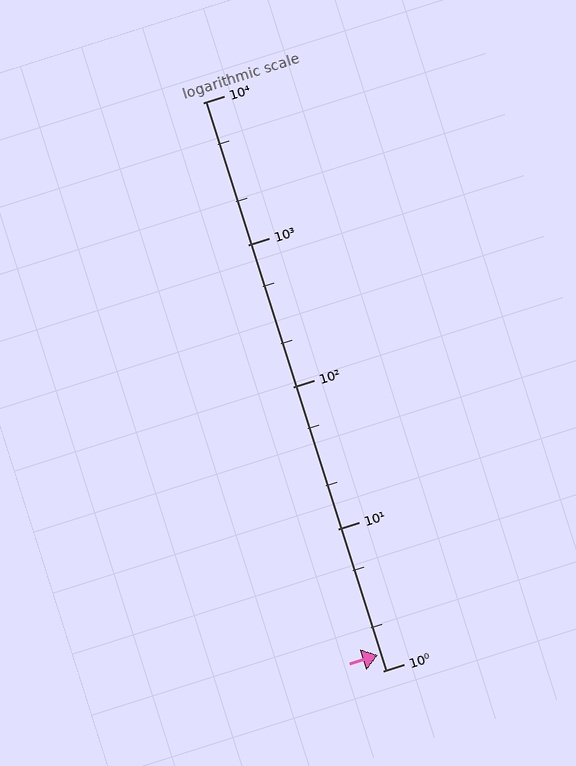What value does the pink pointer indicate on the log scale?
The pointer indicates approximately 1.3.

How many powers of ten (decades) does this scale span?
The scale spans 4 decades, from 1 to 10000.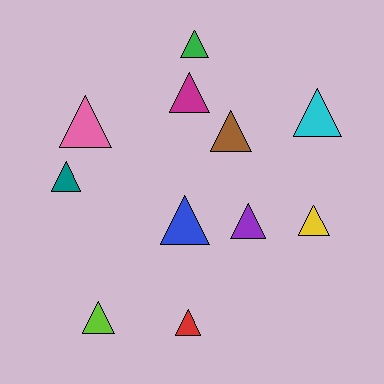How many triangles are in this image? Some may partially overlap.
There are 11 triangles.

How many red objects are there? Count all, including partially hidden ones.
There is 1 red object.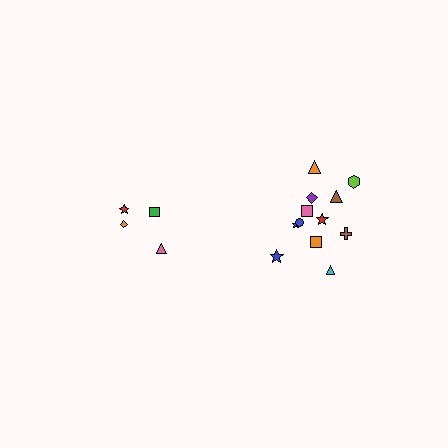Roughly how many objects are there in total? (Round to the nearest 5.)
Roughly 15 objects in total.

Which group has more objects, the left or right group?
The right group.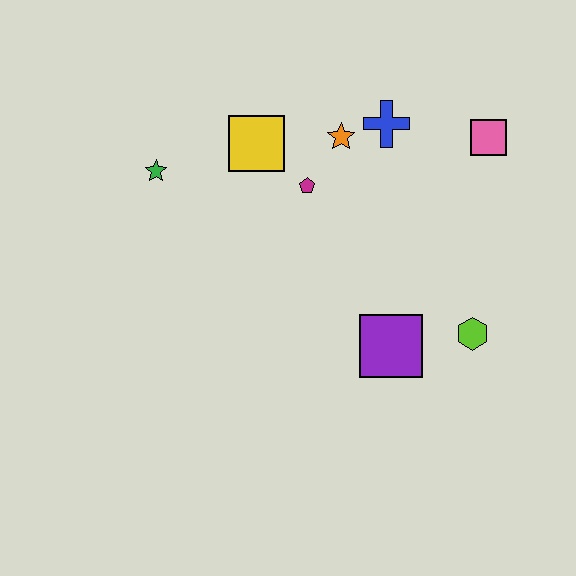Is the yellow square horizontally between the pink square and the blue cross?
No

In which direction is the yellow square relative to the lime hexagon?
The yellow square is to the left of the lime hexagon.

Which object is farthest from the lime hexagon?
The green star is farthest from the lime hexagon.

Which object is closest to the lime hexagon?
The purple square is closest to the lime hexagon.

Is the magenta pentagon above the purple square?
Yes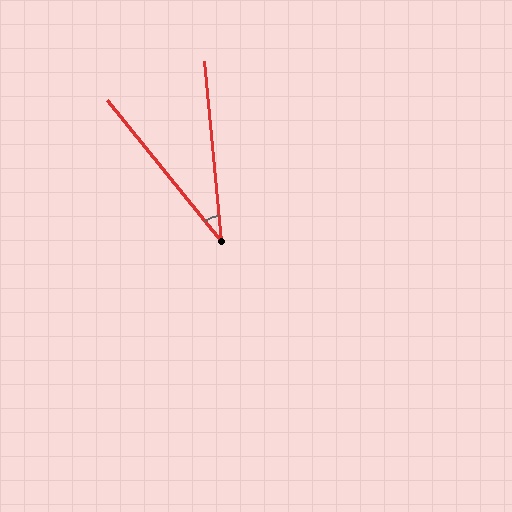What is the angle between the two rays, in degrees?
Approximately 34 degrees.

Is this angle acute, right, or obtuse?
It is acute.